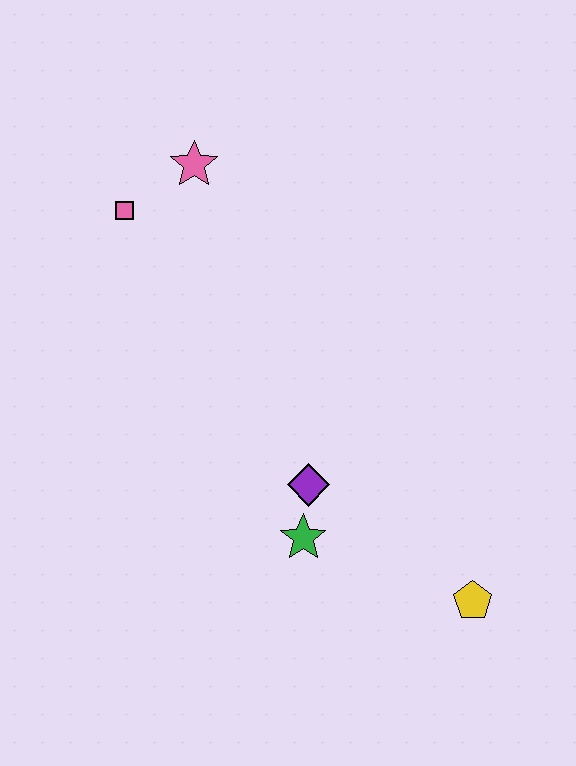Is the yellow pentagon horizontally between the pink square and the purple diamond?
No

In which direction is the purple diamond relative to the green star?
The purple diamond is above the green star.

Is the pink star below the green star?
No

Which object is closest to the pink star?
The pink square is closest to the pink star.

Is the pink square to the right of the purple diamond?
No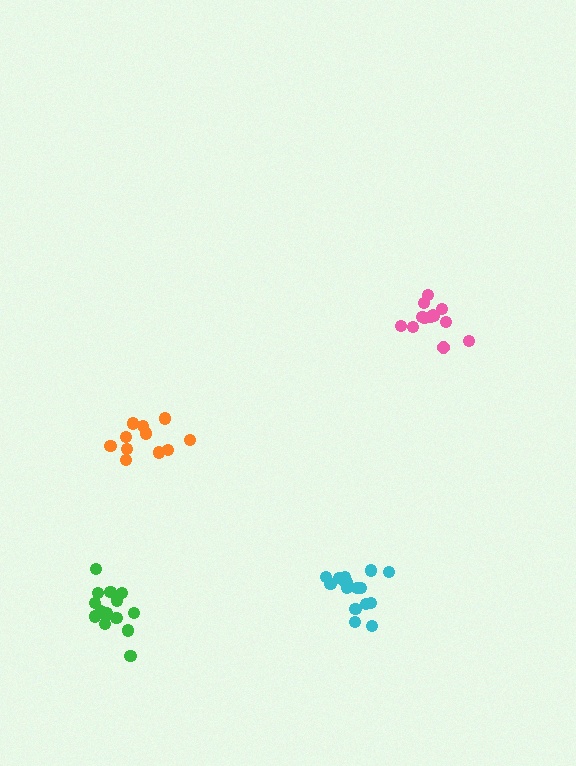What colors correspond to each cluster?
The clusters are colored: green, cyan, pink, orange.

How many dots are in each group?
Group 1: 15 dots, Group 2: 16 dots, Group 3: 13 dots, Group 4: 12 dots (56 total).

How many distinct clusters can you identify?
There are 4 distinct clusters.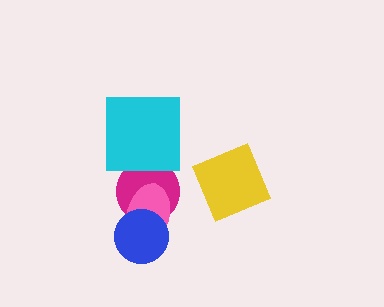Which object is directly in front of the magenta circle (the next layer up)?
The pink ellipse is directly in front of the magenta circle.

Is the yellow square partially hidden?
No, no other shape covers it.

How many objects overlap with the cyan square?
1 object overlaps with the cyan square.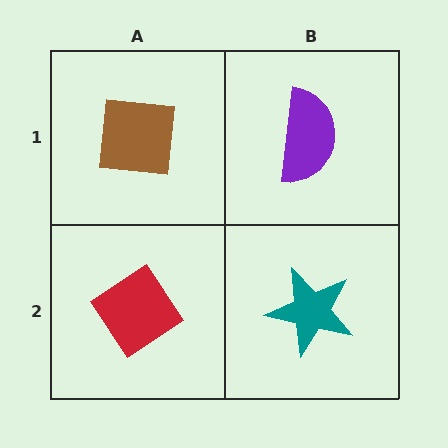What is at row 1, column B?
A purple semicircle.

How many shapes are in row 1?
2 shapes.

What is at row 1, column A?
A brown square.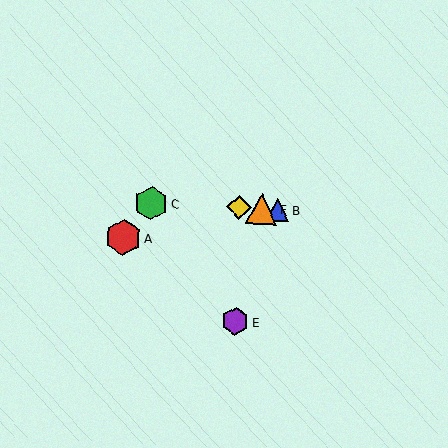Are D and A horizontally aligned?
No, D is at y≈208 and A is at y≈237.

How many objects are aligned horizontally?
4 objects (B, C, D, F) are aligned horizontally.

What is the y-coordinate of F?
Object F is at y≈209.